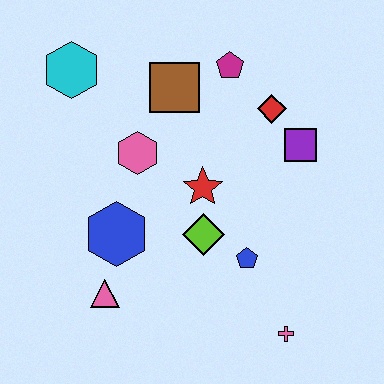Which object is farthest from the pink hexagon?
The pink cross is farthest from the pink hexagon.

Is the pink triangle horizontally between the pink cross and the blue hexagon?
No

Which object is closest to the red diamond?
The purple square is closest to the red diamond.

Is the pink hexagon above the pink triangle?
Yes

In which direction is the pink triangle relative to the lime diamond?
The pink triangle is to the left of the lime diamond.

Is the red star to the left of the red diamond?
Yes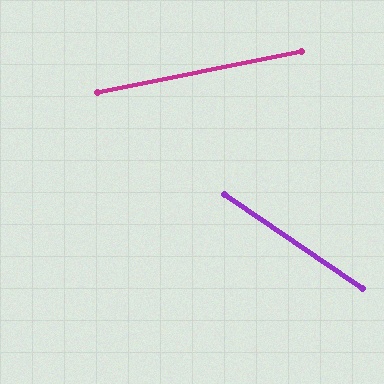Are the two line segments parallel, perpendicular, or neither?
Neither parallel nor perpendicular — they differ by about 46°.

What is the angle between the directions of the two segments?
Approximately 46 degrees.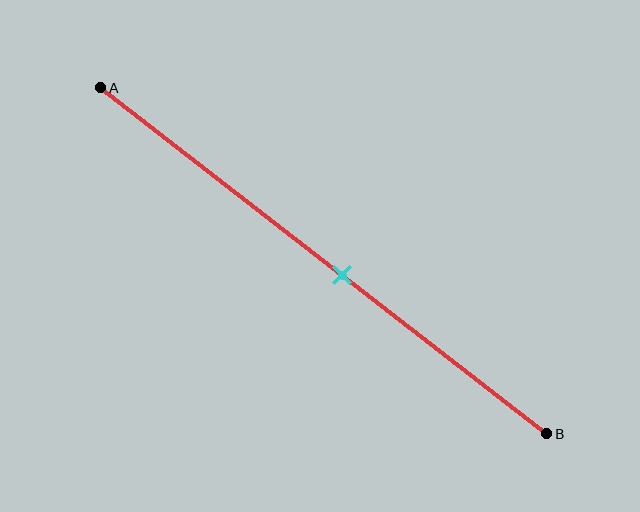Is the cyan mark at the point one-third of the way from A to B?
No, the mark is at about 55% from A, not at the 33% one-third point.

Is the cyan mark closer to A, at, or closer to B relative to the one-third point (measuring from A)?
The cyan mark is closer to point B than the one-third point of segment AB.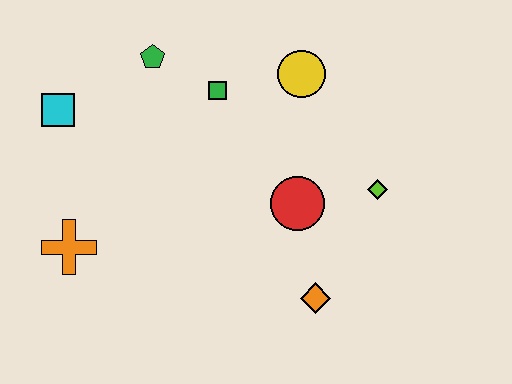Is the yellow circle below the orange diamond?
No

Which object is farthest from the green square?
The orange diamond is farthest from the green square.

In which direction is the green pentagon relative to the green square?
The green pentagon is to the left of the green square.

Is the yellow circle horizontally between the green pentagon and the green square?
No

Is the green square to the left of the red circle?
Yes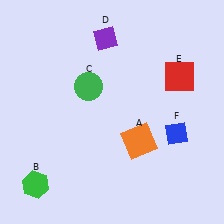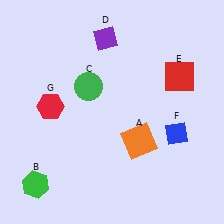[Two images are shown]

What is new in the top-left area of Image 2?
A red hexagon (G) was added in the top-left area of Image 2.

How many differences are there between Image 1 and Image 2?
There is 1 difference between the two images.